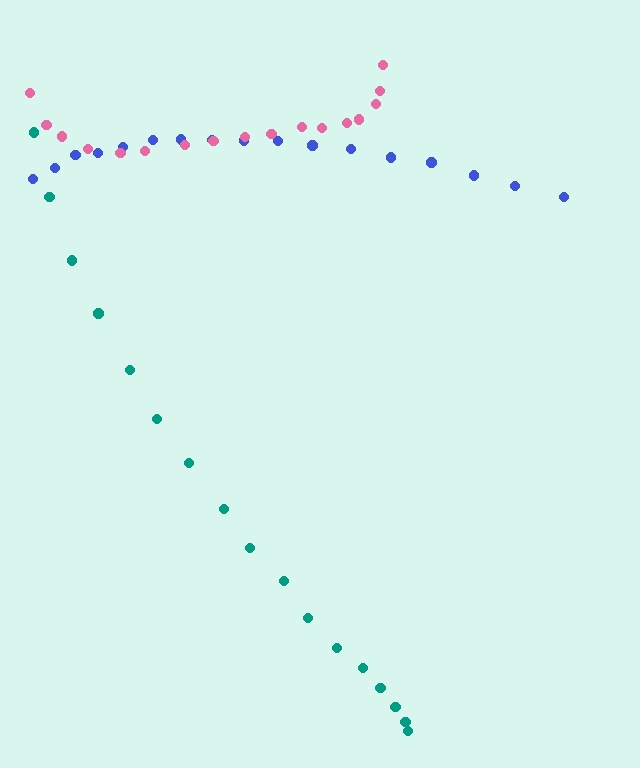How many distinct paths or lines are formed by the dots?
There are 3 distinct paths.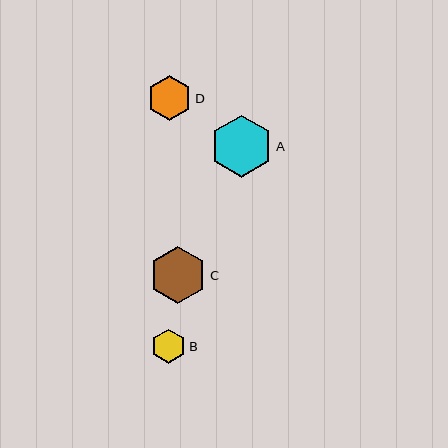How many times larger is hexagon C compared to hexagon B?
Hexagon C is approximately 1.7 times the size of hexagon B.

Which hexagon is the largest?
Hexagon A is the largest with a size of approximately 62 pixels.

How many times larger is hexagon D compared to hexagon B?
Hexagon D is approximately 1.3 times the size of hexagon B.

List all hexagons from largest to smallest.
From largest to smallest: A, C, D, B.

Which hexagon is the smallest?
Hexagon B is the smallest with a size of approximately 34 pixels.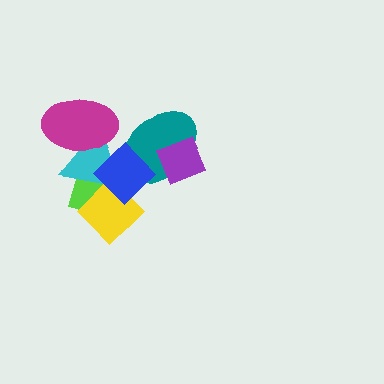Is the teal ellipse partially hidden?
Yes, it is partially covered by another shape.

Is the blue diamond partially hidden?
No, no other shape covers it.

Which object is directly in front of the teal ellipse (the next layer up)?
The purple diamond is directly in front of the teal ellipse.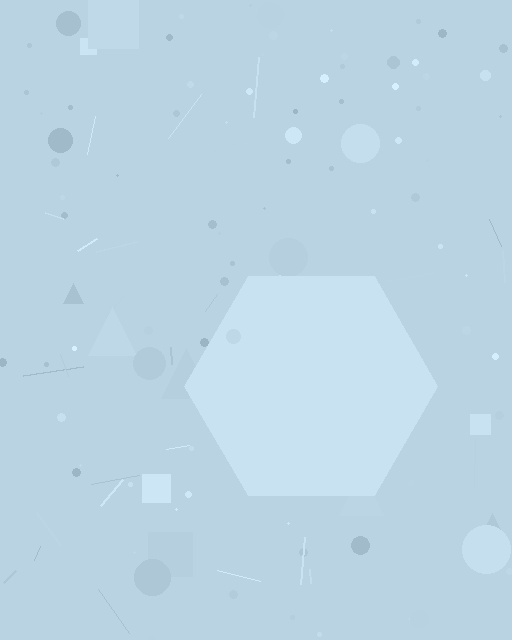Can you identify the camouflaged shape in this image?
The camouflaged shape is a hexagon.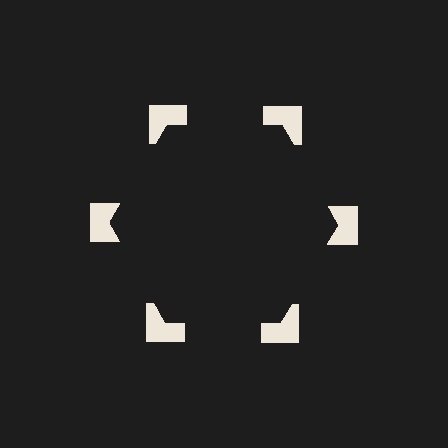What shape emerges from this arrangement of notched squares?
An illusory hexagon — its edges are inferred from the aligned wedge cuts in the notched squares, not physically drawn.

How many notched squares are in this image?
There are 6 — one at each vertex of the illusory hexagon.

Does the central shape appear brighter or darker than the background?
It typically appears slightly darker than the background, even though no actual brightness change is drawn.